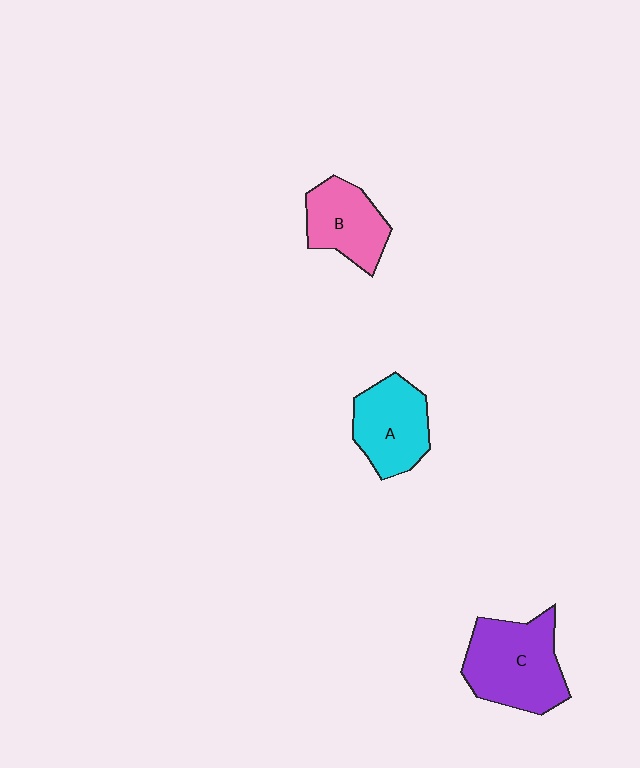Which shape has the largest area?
Shape C (purple).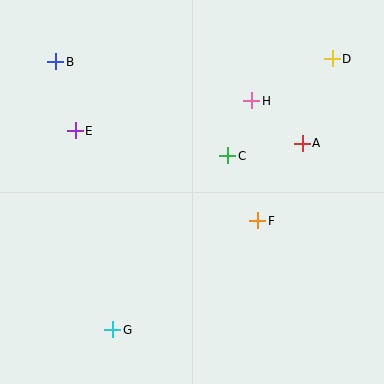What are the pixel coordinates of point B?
Point B is at (56, 62).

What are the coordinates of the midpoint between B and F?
The midpoint between B and F is at (157, 141).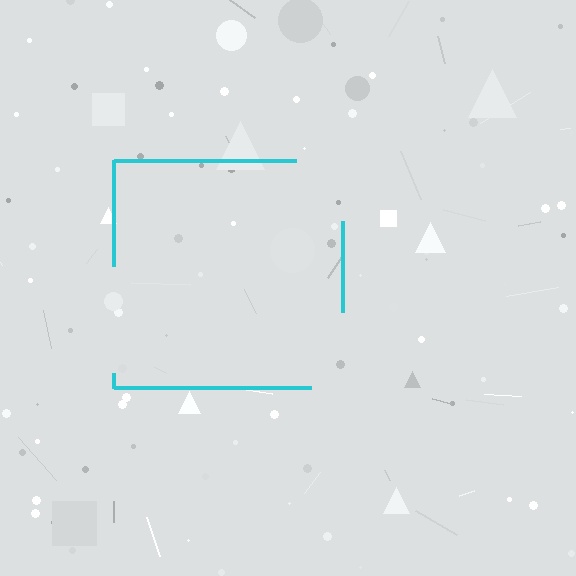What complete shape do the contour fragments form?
The contour fragments form a square.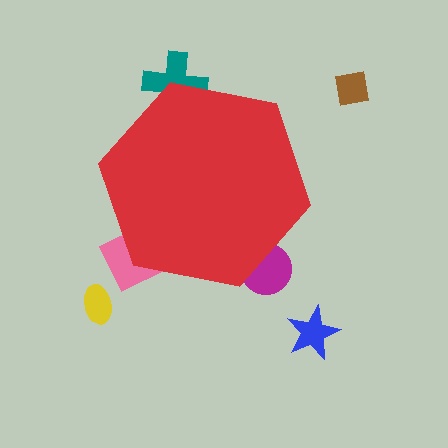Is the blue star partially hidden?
No, the blue star is fully visible.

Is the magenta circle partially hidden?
Yes, the magenta circle is partially hidden behind the red hexagon.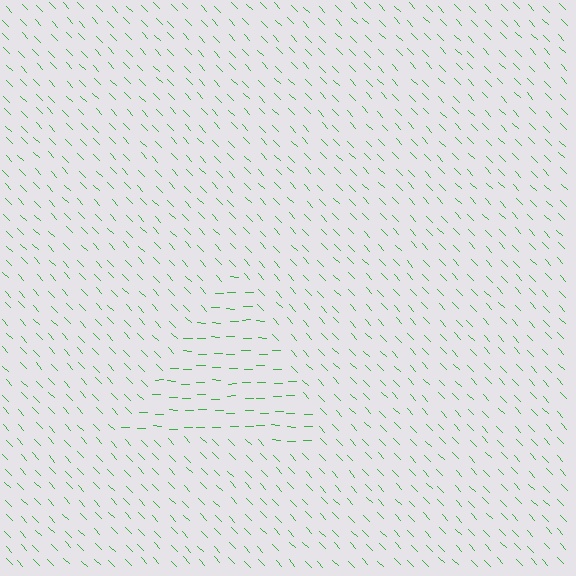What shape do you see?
I see a triangle.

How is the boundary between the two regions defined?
The boundary is defined purely by a change in line orientation (approximately 45 degrees difference). All lines are the same color and thickness.